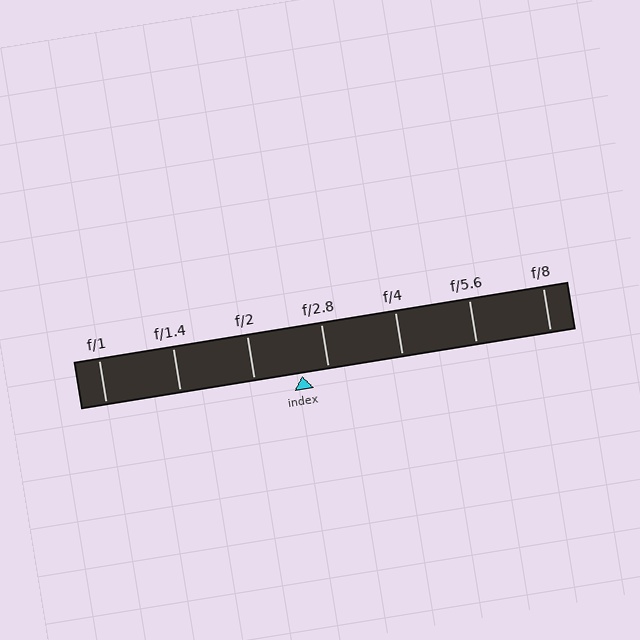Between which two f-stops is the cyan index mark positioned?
The index mark is between f/2 and f/2.8.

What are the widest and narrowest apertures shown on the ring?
The widest aperture shown is f/1 and the narrowest is f/8.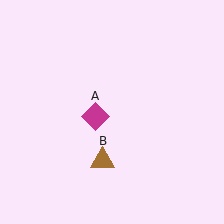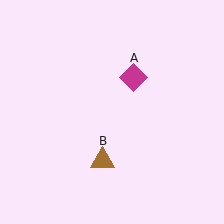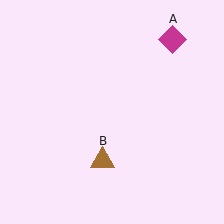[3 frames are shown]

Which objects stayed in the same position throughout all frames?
Brown triangle (object B) remained stationary.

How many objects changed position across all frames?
1 object changed position: magenta diamond (object A).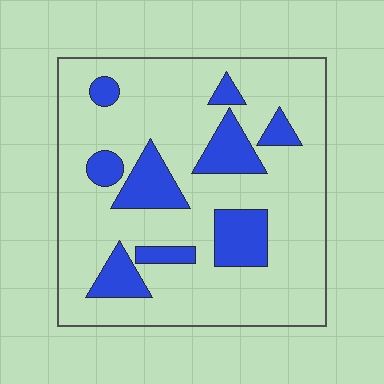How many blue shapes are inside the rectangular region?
9.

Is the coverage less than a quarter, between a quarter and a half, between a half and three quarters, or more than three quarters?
Less than a quarter.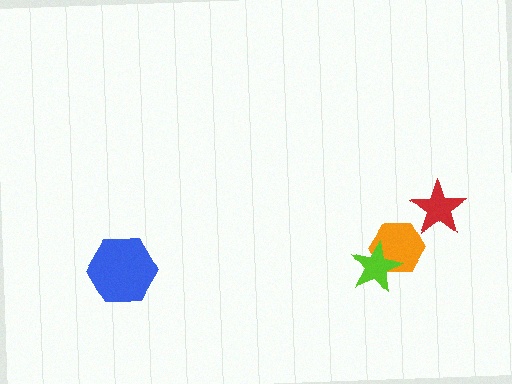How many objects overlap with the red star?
0 objects overlap with the red star.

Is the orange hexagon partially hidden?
Yes, it is partially covered by another shape.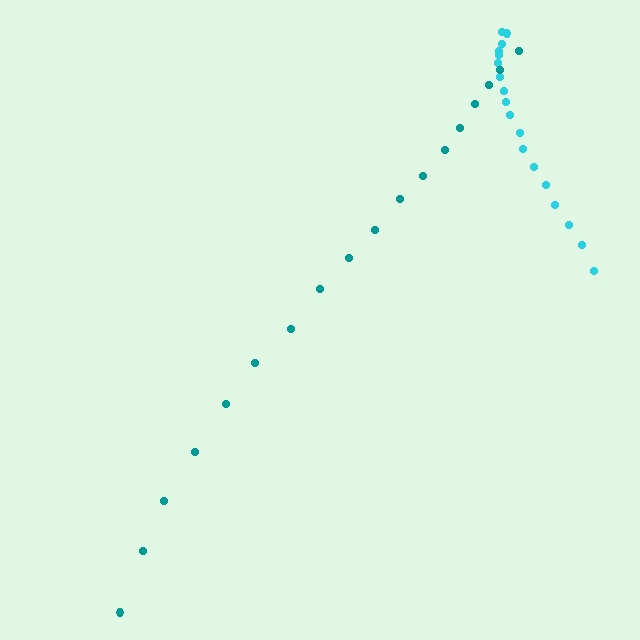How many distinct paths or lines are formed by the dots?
There are 2 distinct paths.